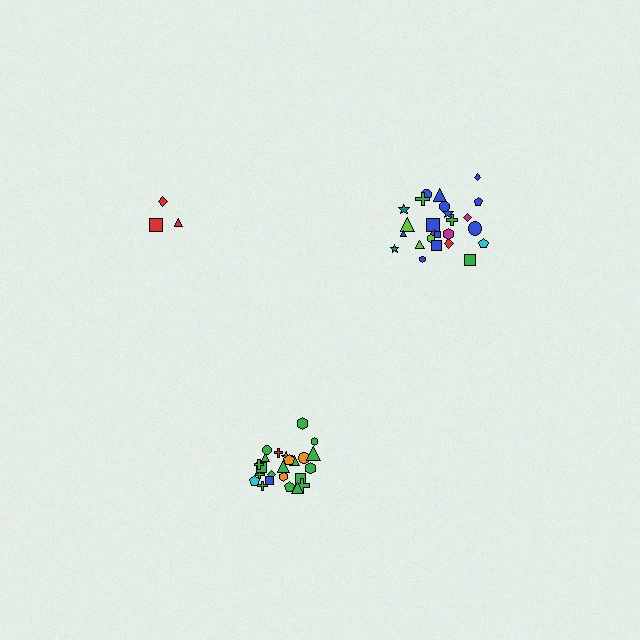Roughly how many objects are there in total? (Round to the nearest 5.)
Roughly 55 objects in total.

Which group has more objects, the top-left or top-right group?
The top-right group.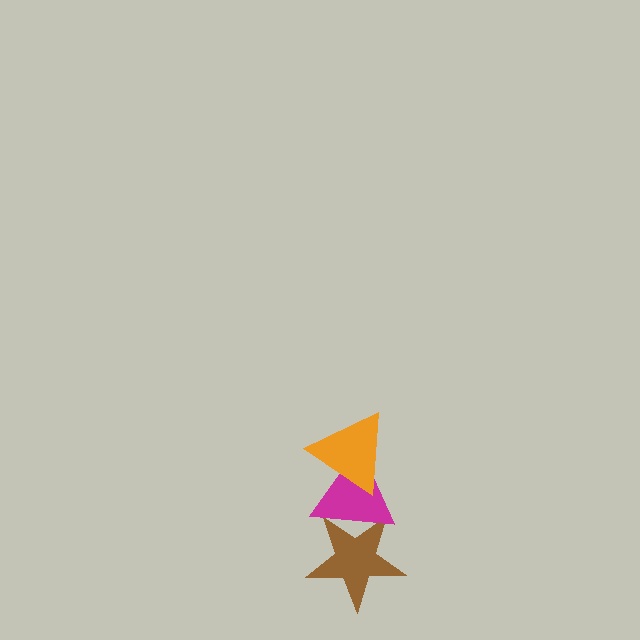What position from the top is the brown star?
The brown star is 3rd from the top.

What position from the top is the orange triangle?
The orange triangle is 1st from the top.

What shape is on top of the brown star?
The magenta triangle is on top of the brown star.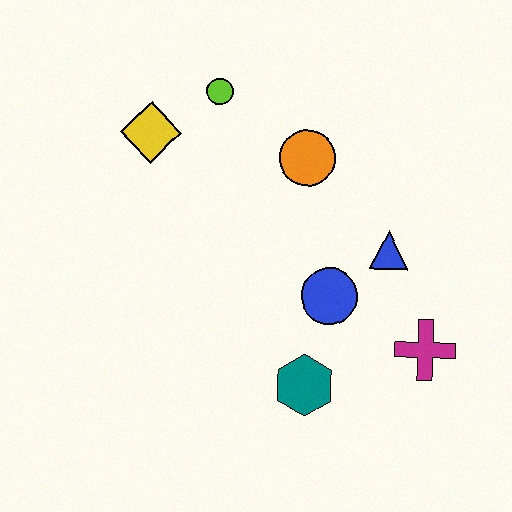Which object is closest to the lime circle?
The yellow diamond is closest to the lime circle.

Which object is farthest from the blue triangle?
The yellow diamond is farthest from the blue triangle.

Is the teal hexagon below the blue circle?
Yes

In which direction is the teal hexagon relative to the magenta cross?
The teal hexagon is to the left of the magenta cross.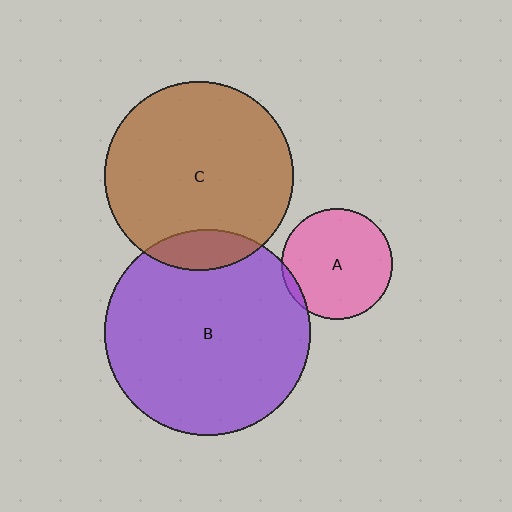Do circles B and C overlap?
Yes.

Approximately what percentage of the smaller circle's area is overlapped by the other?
Approximately 10%.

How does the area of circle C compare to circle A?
Approximately 2.9 times.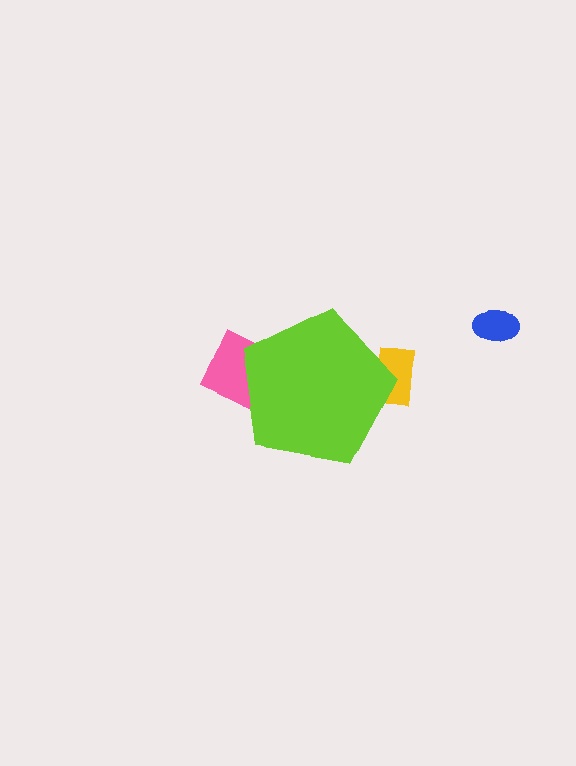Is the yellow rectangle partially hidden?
Yes, the yellow rectangle is partially hidden behind the lime pentagon.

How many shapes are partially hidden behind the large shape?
2 shapes are partially hidden.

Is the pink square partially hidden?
Yes, the pink square is partially hidden behind the lime pentagon.